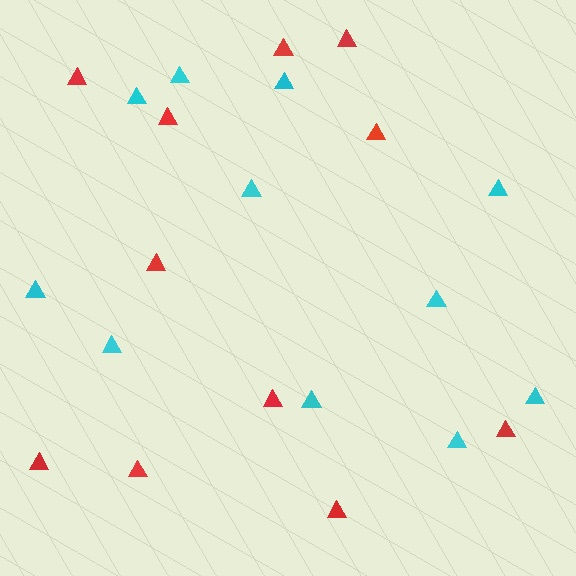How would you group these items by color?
There are 2 groups: one group of cyan triangles (11) and one group of red triangles (11).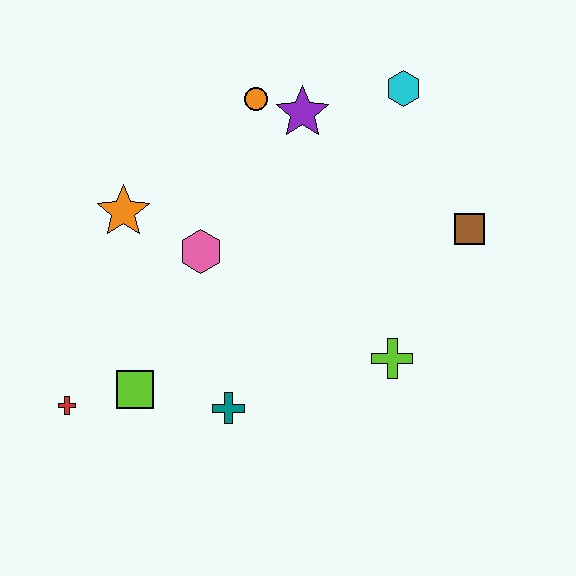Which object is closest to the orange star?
The pink hexagon is closest to the orange star.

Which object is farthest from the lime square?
The cyan hexagon is farthest from the lime square.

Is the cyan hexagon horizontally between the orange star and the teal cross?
No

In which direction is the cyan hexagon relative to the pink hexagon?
The cyan hexagon is to the right of the pink hexagon.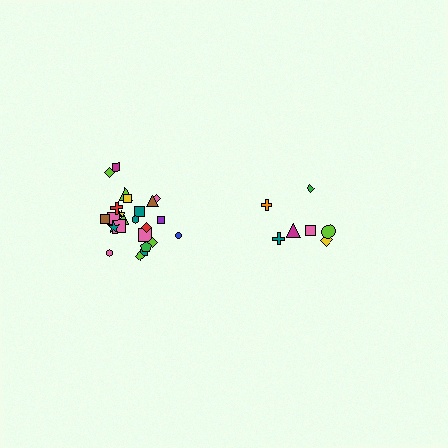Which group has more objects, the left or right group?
The left group.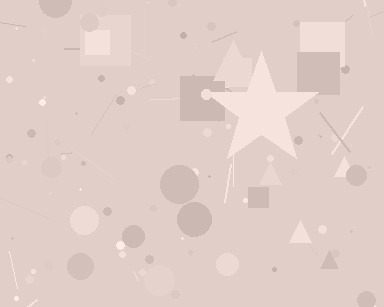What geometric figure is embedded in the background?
A star is embedded in the background.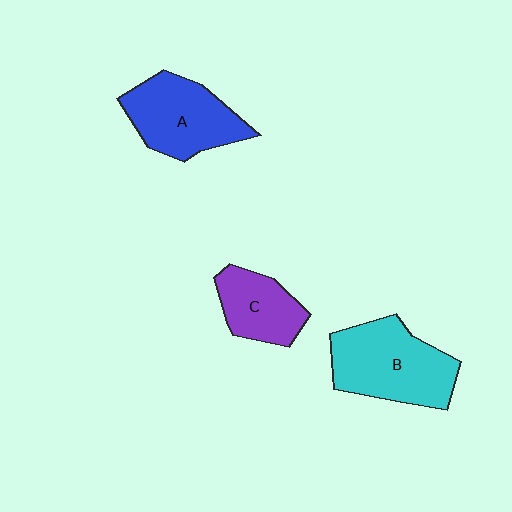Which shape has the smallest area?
Shape C (purple).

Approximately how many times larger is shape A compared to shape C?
Approximately 1.4 times.